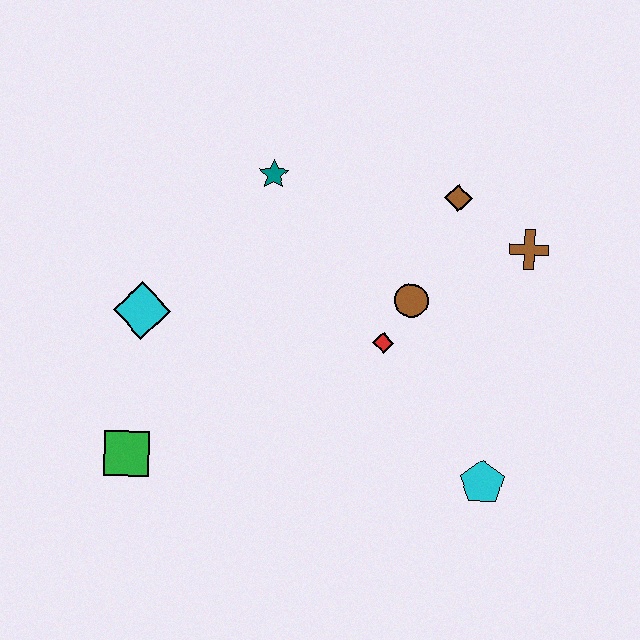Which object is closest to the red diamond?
The brown circle is closest to the red diamond.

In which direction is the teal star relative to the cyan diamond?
The teal star is above the cyan diamond.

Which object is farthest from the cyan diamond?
The brown cross is farthest from the cyan diamond.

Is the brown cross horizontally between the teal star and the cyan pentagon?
No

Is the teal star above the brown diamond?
Yes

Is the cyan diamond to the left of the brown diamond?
Yes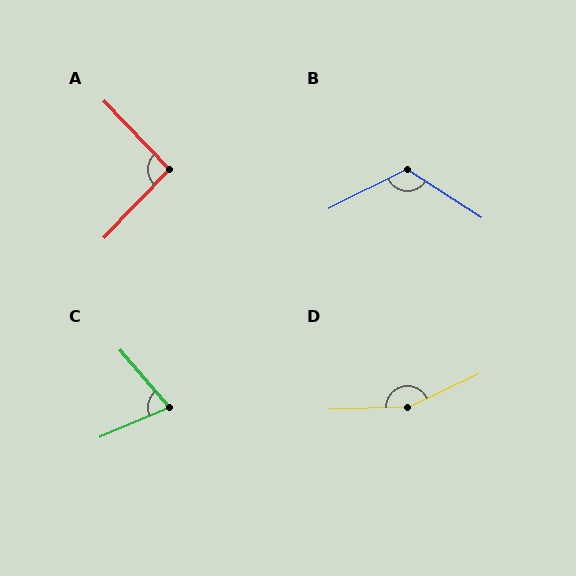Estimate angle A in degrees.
Approximately 93 degrees.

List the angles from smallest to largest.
C (73°), A (93°), B (121°), D (156°).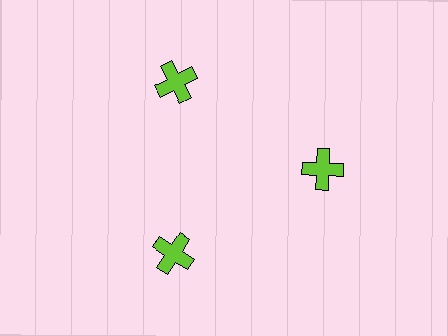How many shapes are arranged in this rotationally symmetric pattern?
There are 3 shapes, arranged in 3 groups of 1.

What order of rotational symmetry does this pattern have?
This pattern has 3-fold rotational symmetry.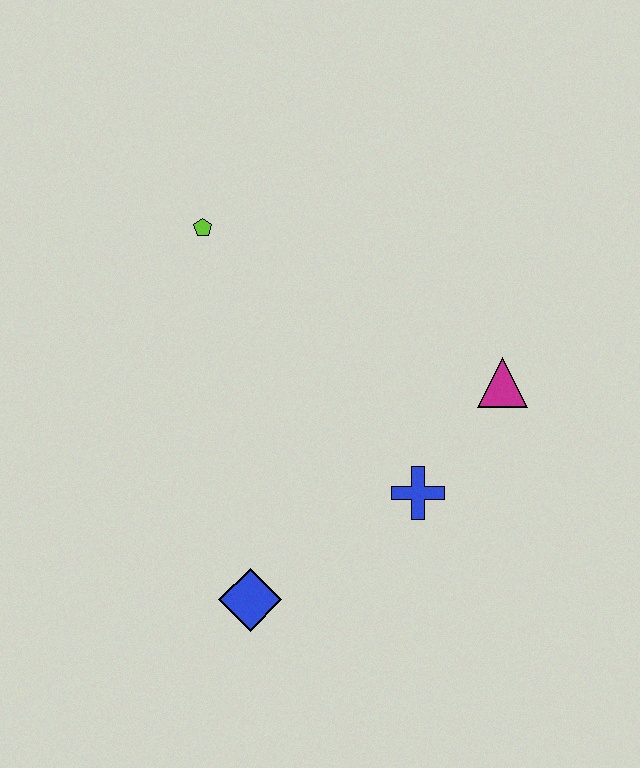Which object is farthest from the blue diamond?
The lime pentagon is farthest from the blue diamond.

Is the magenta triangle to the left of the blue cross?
No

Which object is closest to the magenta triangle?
The blue cross is closest to the magenta triangle.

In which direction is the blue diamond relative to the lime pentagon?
The blue diamond is below the lime pentagon.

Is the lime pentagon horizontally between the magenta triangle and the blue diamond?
No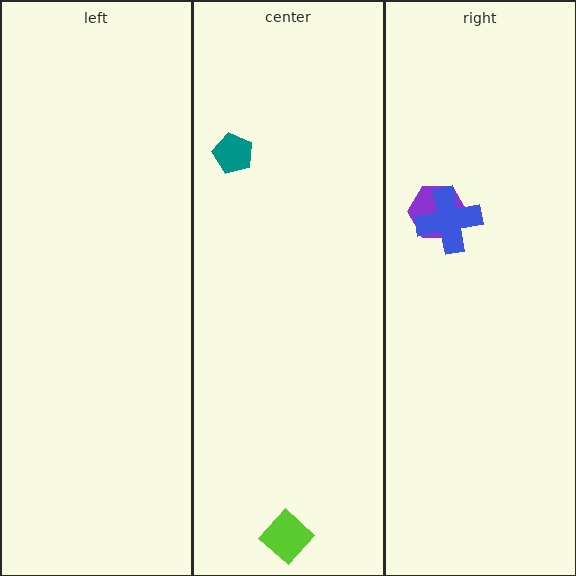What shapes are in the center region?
The teal pentagon, the lime diamond.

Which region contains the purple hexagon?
The right region.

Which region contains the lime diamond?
The center region.